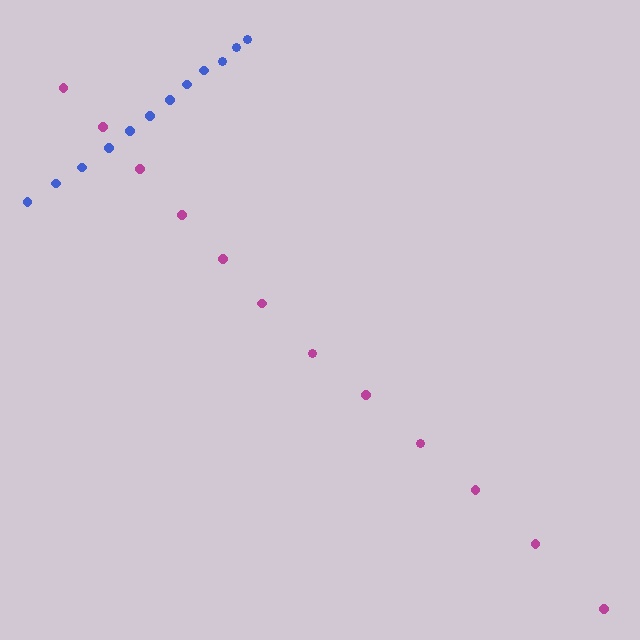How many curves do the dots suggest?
There are 2 distinct paths.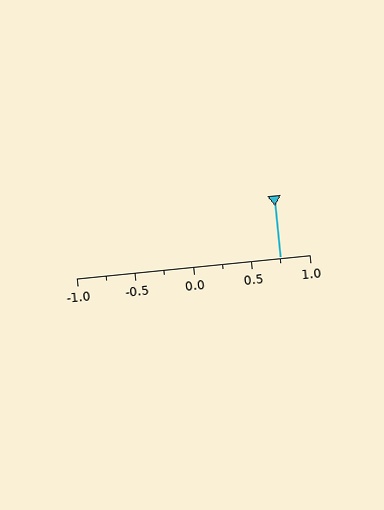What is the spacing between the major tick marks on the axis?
The major ticks are spaced 0.5 apart.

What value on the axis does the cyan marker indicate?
The marker indicates approximately 0.75.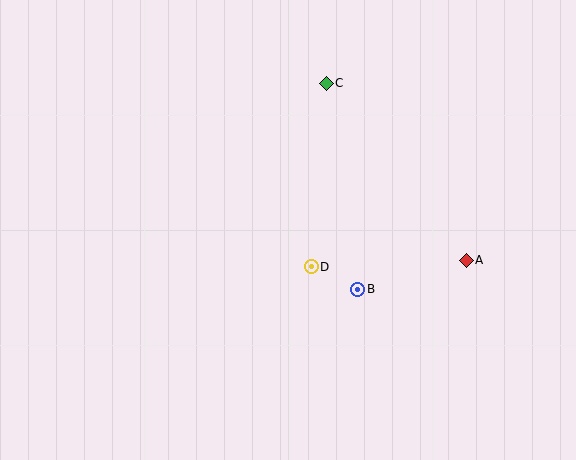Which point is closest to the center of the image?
Point D at (311, 267) is closest to the center.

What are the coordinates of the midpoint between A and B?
The midpoint between A and B is at (412, 275).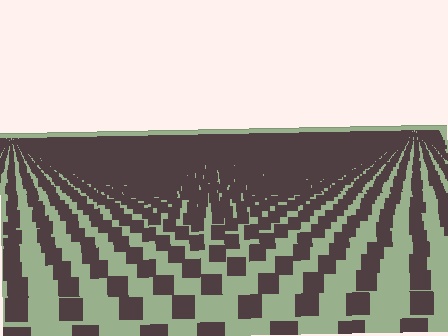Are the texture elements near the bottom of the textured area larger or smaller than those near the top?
Larger. Near the bottom, elements are closer to the viewer and appear at a bigger on-screen size.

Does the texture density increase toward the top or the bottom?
Density increases toward the top.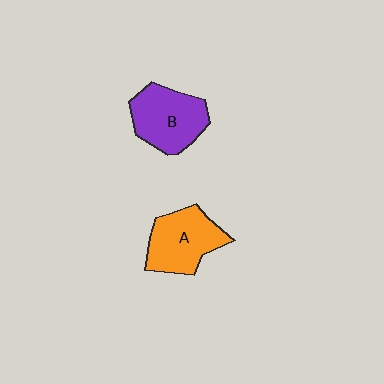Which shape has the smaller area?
Shape A (orange).